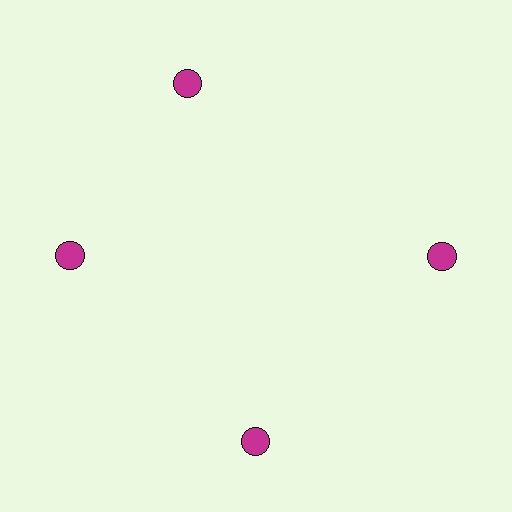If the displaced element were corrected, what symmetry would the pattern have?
It would have 4-fold rotational symmetry — the pattern would map onto itself every 90 degrees.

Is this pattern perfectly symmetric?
No. The 4 magenta circles are arranged in a ring, but one element near the 12 o'clock position is rotated out of alignment along the ring, breaking the 4-fold rotational symmetry.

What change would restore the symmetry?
The symmetry would be restored by rotating it back into even spacing with its neighbors so that all 4 circles sit at equal angles and equal distance from the center.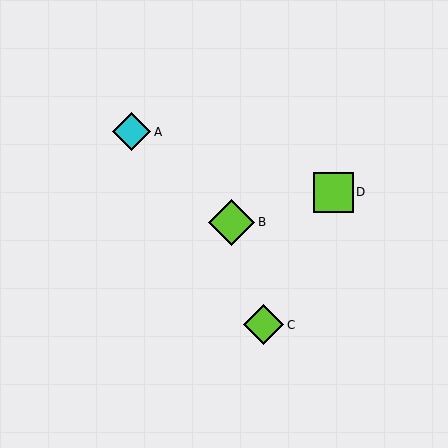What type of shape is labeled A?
Shape A is a cyan diamond.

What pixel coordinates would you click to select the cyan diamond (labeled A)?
Click at (131, 132) to select the cyan diamond A.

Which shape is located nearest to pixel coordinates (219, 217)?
The lime diamond (labeled B) at (231, 223) is nearest to that location.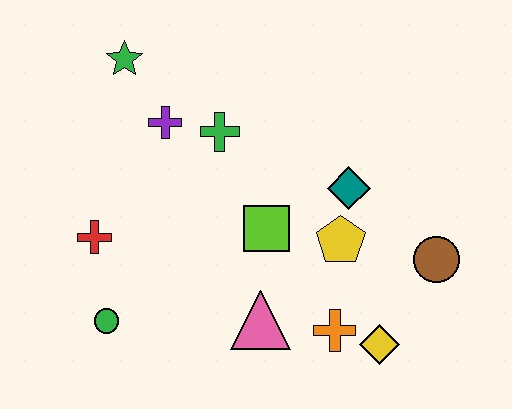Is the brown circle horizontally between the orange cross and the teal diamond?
No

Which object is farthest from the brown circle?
The green star is farthest from the brown circle.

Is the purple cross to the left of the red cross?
No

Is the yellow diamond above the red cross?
No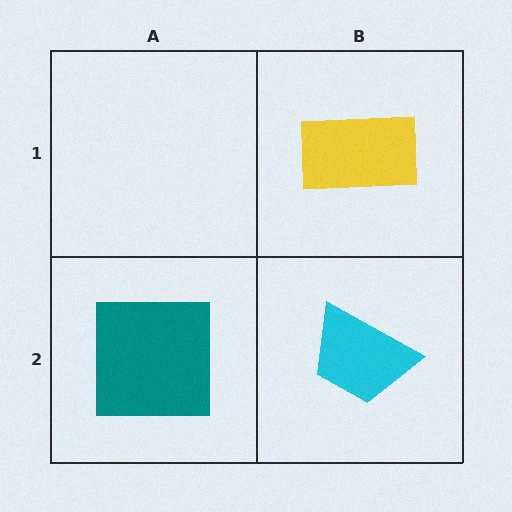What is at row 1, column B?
A yellow rectangle.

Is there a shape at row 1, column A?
No, that cell is empty.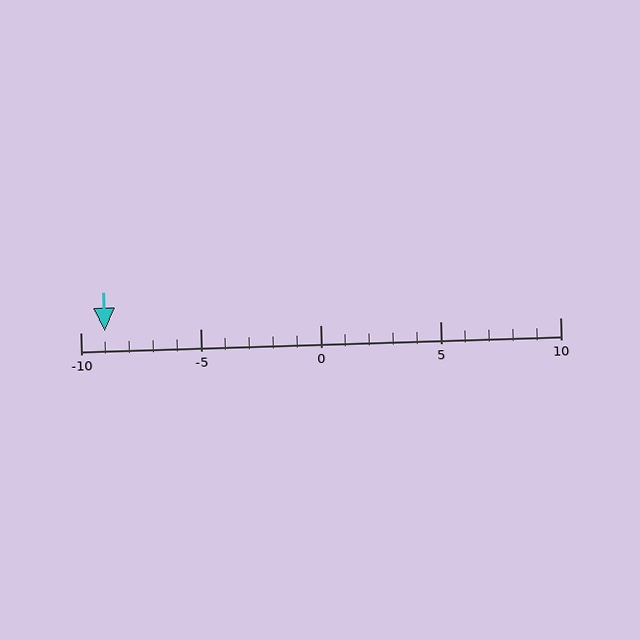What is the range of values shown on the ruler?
The ruler shows values from -10 to 10.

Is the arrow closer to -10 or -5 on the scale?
The arrow is closer to -10.